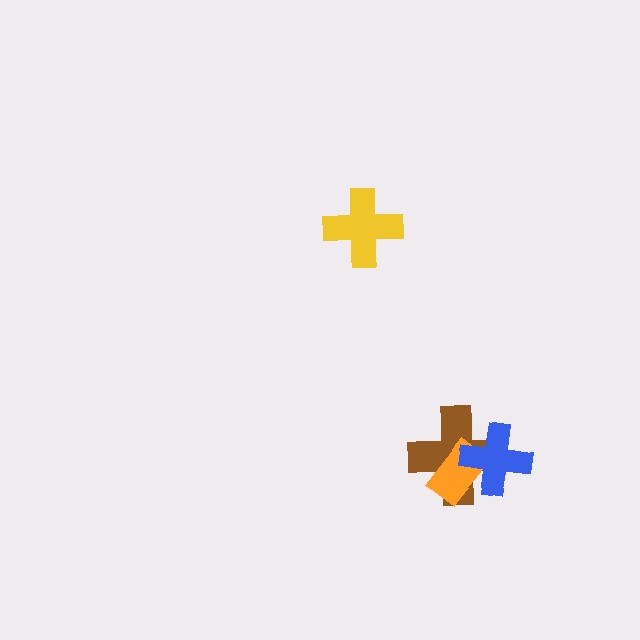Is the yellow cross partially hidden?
No, no other shape covers it.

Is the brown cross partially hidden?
Yes, it is partially covered by another shape.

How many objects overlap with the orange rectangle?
2 objects overlap with the orange rectangle.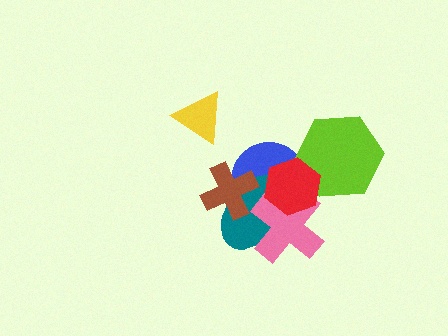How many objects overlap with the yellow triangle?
0 objects overlap with the yellow triangle.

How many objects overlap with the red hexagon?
4 objects overlap with the red hexagon.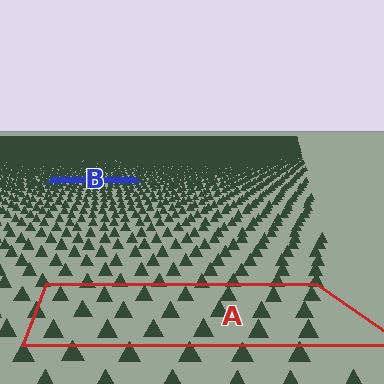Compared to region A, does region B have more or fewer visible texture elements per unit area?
Region B has more texture elements per unit area — they are packed more densely because it is farther away.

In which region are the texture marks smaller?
The texture marks are smaller in region B, because it is farther away.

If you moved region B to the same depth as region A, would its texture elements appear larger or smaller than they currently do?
They would appear larger. At a closer depth, the same texture elements are projected at a bigger on-screen size.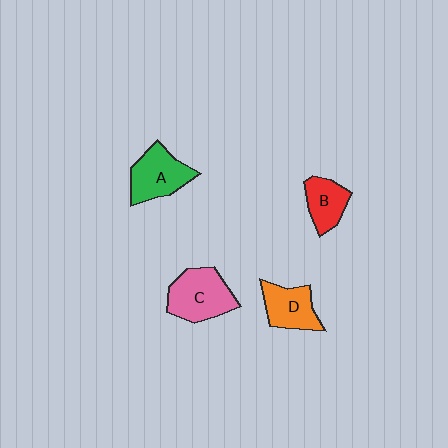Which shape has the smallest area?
Shape B (red).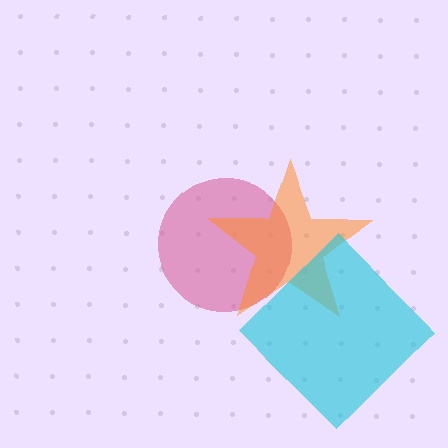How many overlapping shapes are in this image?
There are 3 overlapping shapes in the image.